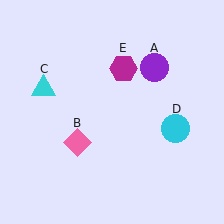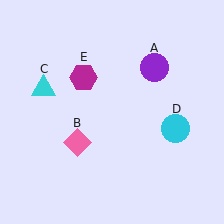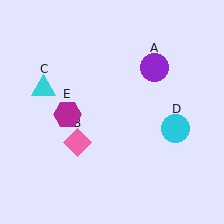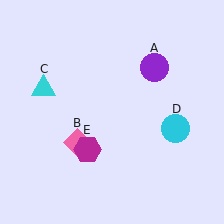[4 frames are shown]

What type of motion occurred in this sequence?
The magenta hexagon (object E) rotated counterclockwise around the center of the scene.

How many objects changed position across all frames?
1 object changed position: magenta hexagon (object E).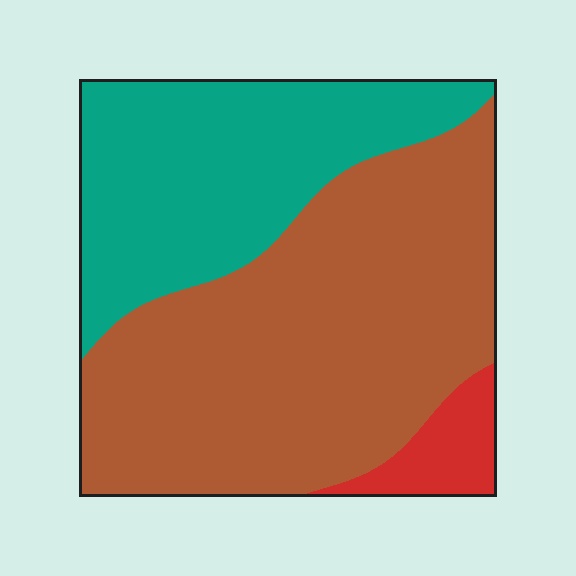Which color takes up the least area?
Red, at roughly 5%.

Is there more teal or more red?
Teal.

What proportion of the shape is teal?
Teal takes up between a quarter and a half of the shape.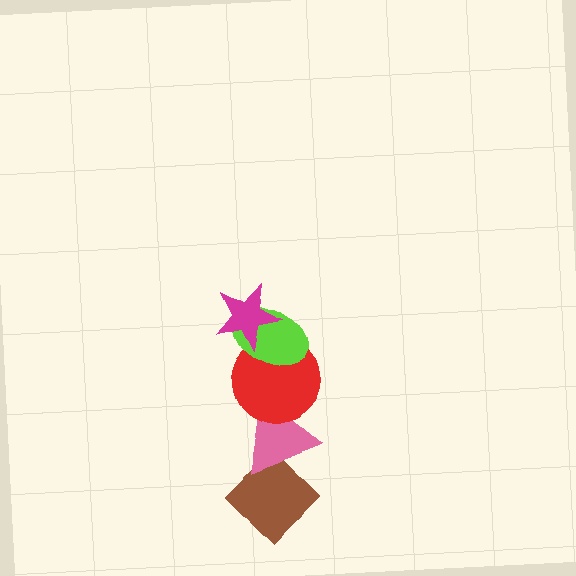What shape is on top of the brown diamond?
The pink triangle is on top of the brown diamond.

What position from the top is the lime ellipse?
The lime ellipse is 2nd from the top.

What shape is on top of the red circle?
The lime ellipse is on top of the red circle.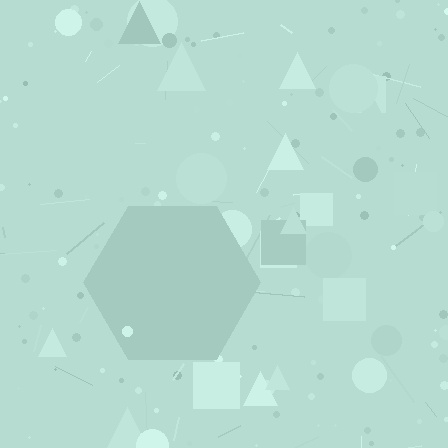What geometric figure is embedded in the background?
A hexagon is embedded in the background.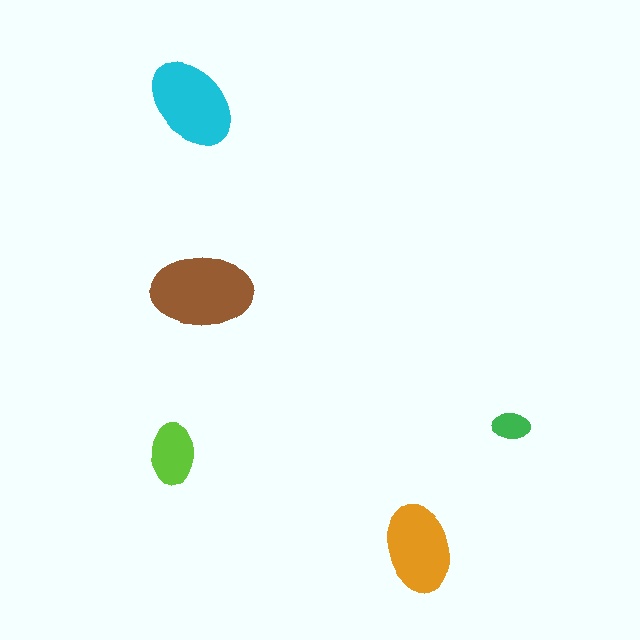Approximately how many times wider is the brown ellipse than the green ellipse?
About 2.5 times wider.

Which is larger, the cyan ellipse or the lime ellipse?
The cyan one.